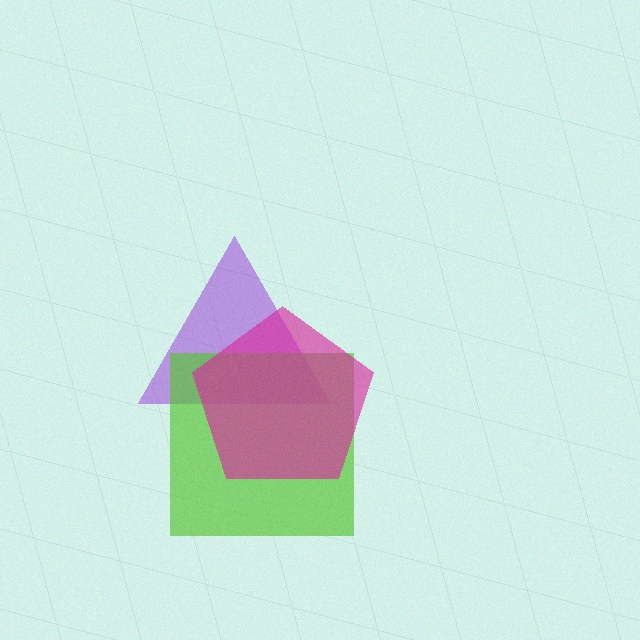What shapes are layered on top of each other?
The layered shapes are: a purple triangle, a lime square, a magenta pentagon.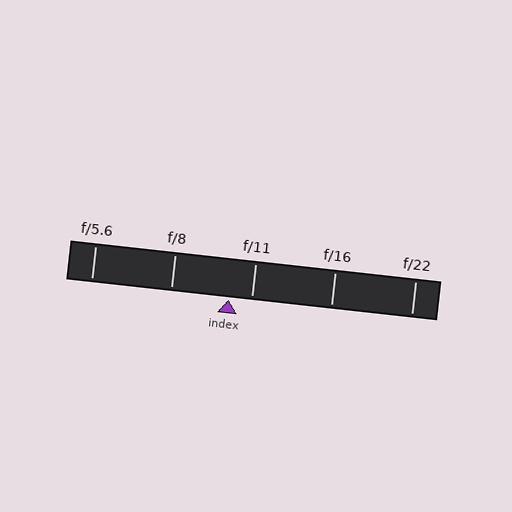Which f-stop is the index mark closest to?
The index mark is closest to f/11.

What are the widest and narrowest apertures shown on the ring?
The widest aperture shown is f/5.6 and the narrowest is f/22.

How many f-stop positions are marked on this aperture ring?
There are 5 f-stop positions marked.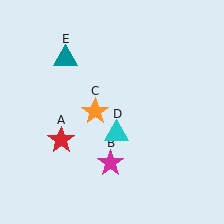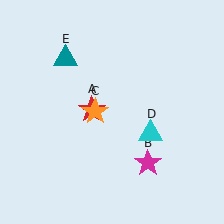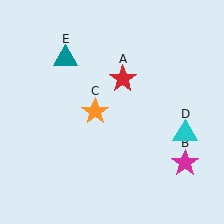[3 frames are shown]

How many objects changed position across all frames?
3 objects changed position: red star (object A), magenta star (object B), cyan triangle (object D).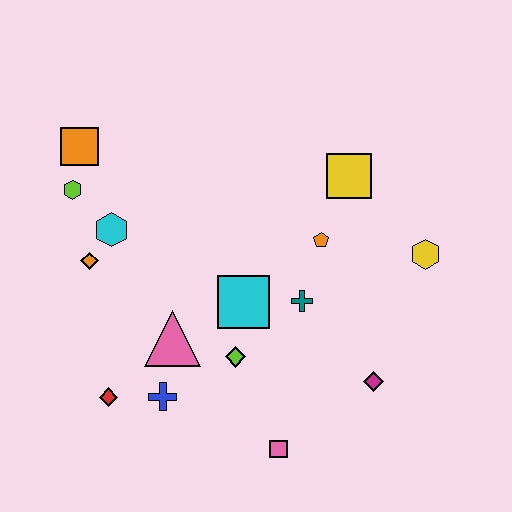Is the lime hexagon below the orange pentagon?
No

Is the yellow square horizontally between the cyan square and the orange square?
No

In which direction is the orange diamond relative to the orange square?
The orange diamond is below the orange square.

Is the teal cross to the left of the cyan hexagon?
No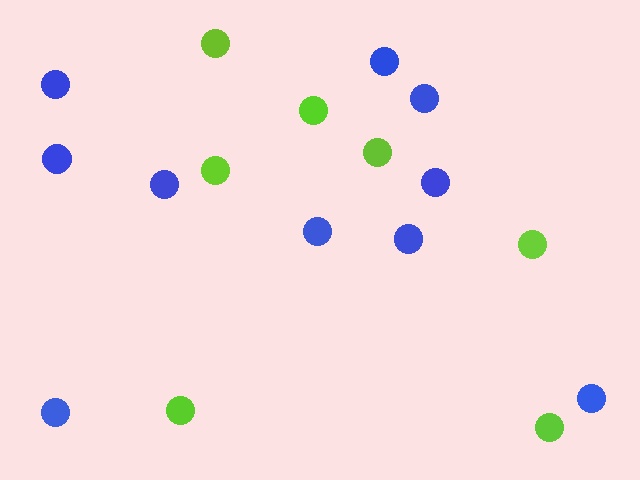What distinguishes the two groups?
There are 2 groups: one group of blue circles (10) and one group of lime circles (7).